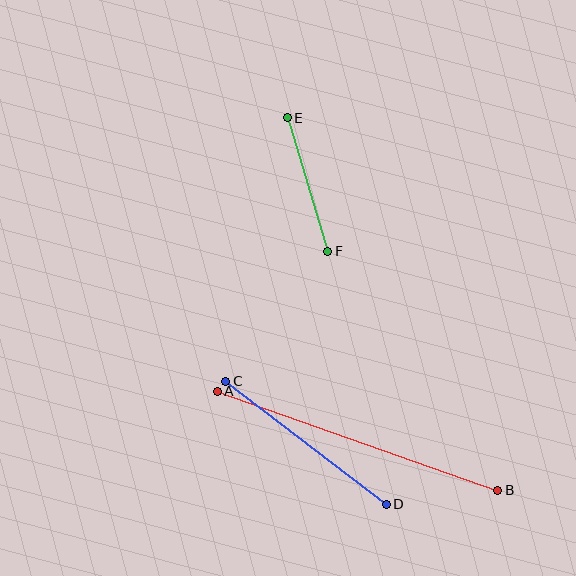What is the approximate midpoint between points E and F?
The midpoint is at approximately (307, 185) pixels.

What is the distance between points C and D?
The distance is approximately 202 pixels.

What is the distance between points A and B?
The distance is approximately 297 pixels.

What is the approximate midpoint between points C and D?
The midpoint is at approximately (306, 443) pixels.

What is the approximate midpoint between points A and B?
The midpoint is at approximately (357, 441) pixels.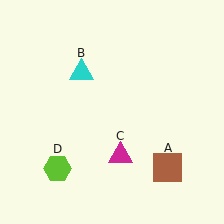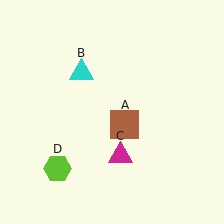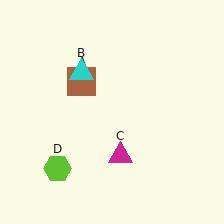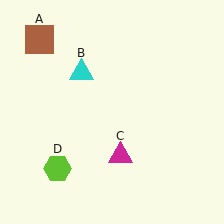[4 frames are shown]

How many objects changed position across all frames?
1 object changed position: brown square (object A).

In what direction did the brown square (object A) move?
The brown square (object A) moved up and to the left.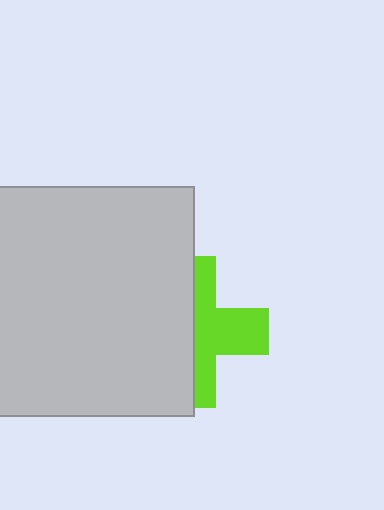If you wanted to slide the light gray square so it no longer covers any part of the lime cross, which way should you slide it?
Slide it left — that is the most direct way to separate the two shapes.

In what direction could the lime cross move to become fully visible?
The lime cross could move right. That would shift it out from behind the light gray square entirely.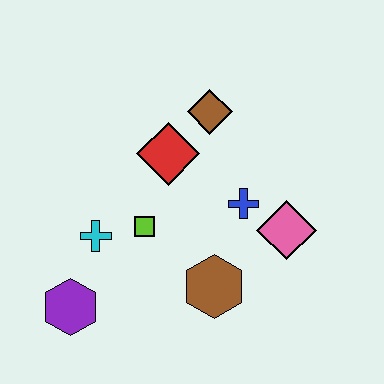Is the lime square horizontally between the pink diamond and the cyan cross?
Yes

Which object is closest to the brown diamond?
The red diamond is closest to the brown diamond.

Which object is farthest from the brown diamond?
The purple hexagon is farthest from the brown diamond.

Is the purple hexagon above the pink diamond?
No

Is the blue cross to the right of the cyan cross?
Yes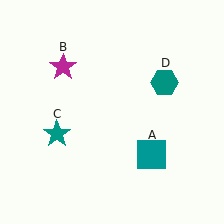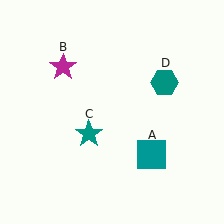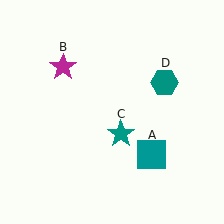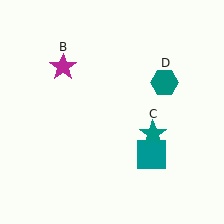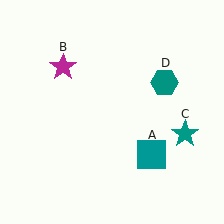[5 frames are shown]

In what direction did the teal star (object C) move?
The teal star (object C) moved right.